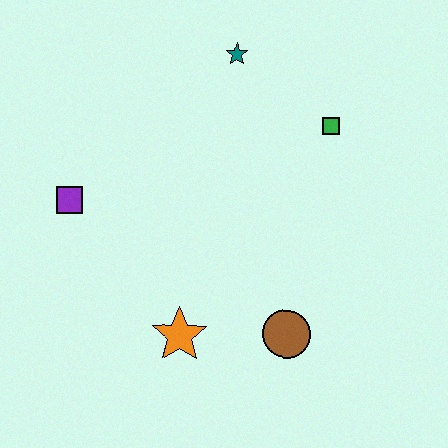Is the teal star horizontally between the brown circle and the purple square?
Yes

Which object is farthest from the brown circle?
The teal star is farthest from the brown circle.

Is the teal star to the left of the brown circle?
Yes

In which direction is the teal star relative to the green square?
The teal star is to the left of the green square.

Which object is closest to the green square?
The teal star is closest to the green square.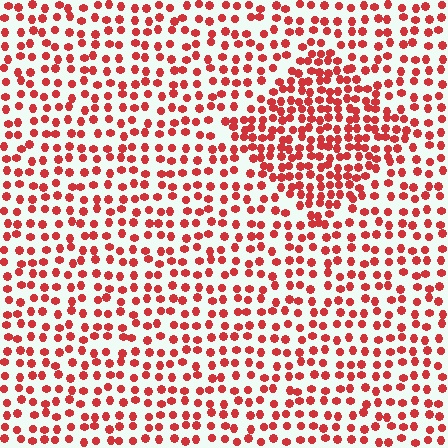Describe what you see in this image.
The image contains small red elements arranged at two different densities. A diamond-shaped region is visible where the elements are more densely packed than the surrounding area.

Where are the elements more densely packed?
The elements are more densely packed inside the diamond boundary.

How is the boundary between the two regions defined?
The boundary is defined by a change in element density (approximately 1.8x ratio). All elements are the same color, size, and shape.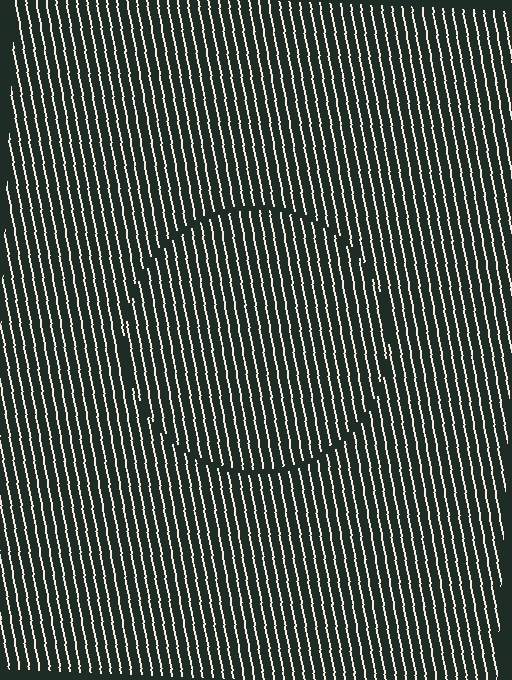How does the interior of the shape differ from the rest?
The interior of the shape contains the same grating, shifted by half a period — the contour is defined by the phase discontinuity where line-ends from the inner and outer gratings abut.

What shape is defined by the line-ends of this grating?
An illusory circle. The interior of the shape contains the same grating, shifted by half a period — the contour is defined by the phase discontinuity where line-ends from the inner and outer gratings abut.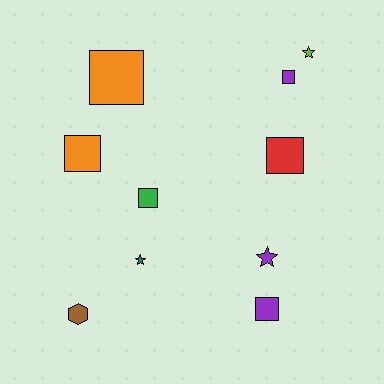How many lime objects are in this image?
There is 1 lime object.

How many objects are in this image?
There are 10 objects.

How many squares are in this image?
There are 6 squares.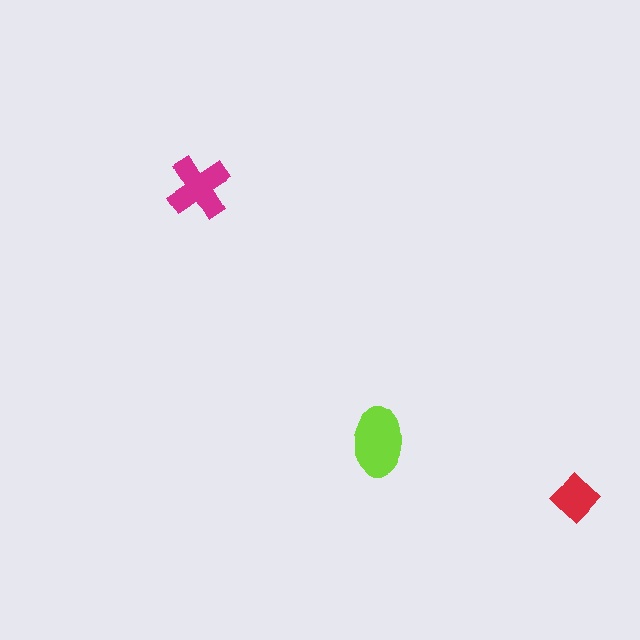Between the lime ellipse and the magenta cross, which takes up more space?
The lime ellipse.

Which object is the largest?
The lime ellipse.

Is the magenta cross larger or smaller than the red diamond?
Larger.